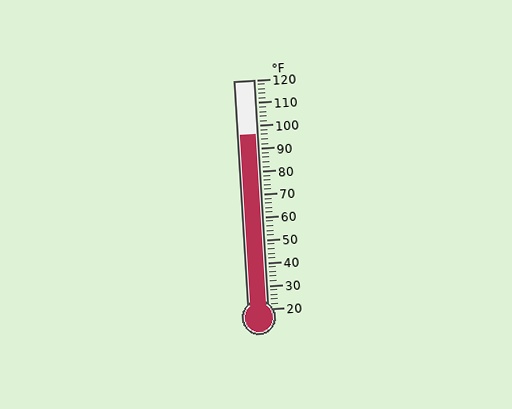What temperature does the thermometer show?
The thermometer shows approximately 96°F.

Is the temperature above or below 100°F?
The temperature is below 100°F.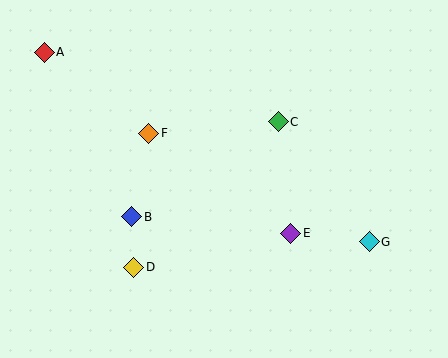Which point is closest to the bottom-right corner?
Point G is closest to the bottom-right corner.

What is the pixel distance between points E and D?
The distance between E and D is 160 pixels.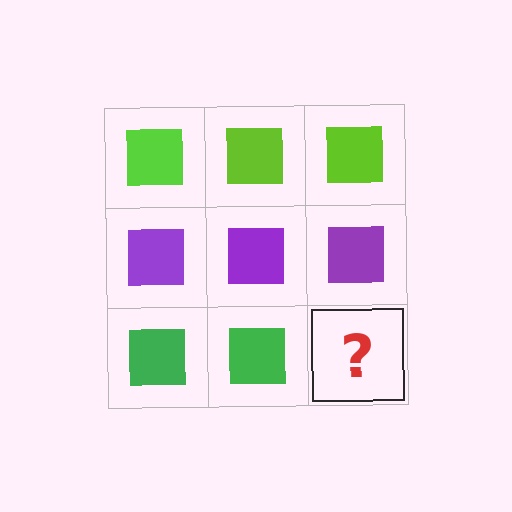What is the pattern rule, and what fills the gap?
The rule is that each row has a consistent color. The gap should be filled with a green square.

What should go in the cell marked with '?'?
The missing cell should contain a green square.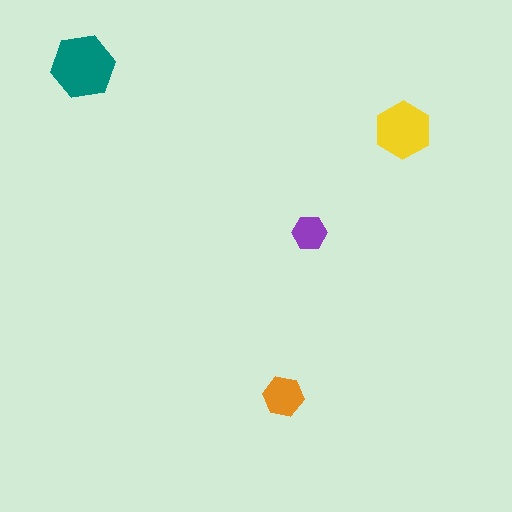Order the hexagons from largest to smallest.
the teal one, the yellow one, the orange one, the purple one.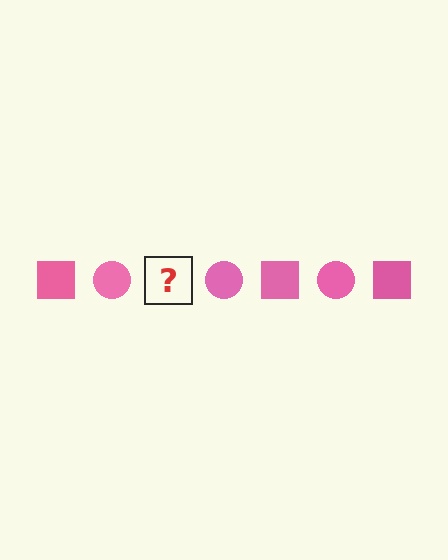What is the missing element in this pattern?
The missing element is a pink square.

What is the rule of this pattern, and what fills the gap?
The rule is that the pattern cycles through square, circle shapes in pink. The gap should be filled with a pink square.